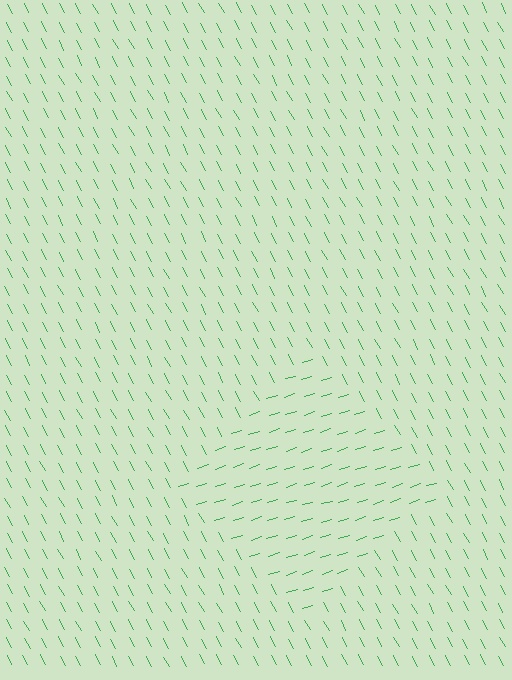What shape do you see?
I see a diamond.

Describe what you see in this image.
The image is filled with small green line segments. A diamond region in the image has lines oriented differently from the surrounding lines, creating a visible texture boundary.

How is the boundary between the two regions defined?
The boundary is defined purely by a change in line orientation (approximately 80 degrees difference). All lines are the same color and thickness.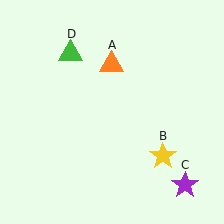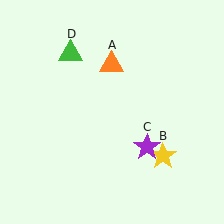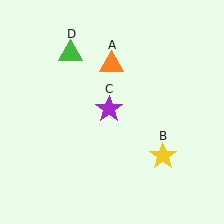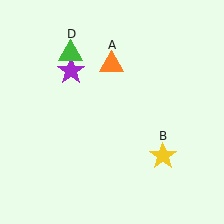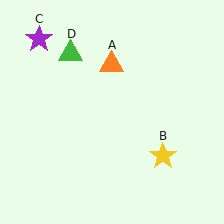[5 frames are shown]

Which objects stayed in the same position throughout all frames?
Orange triangle (object A) and yellow star (object B) and green triangle (object D) remained stationary.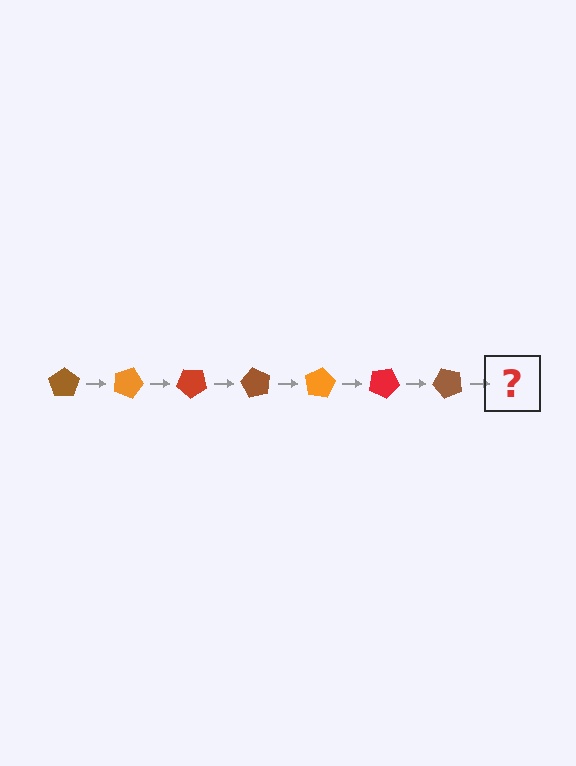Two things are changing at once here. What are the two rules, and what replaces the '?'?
The two rules are that it rotates 20 degrees each step and the color cycles through brown, orange, and red. The '?' should be an orange pentagon, rotated 140 degrees from the start.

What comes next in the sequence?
The next element should be an orange pentagon, rotated 140 degrees from the start.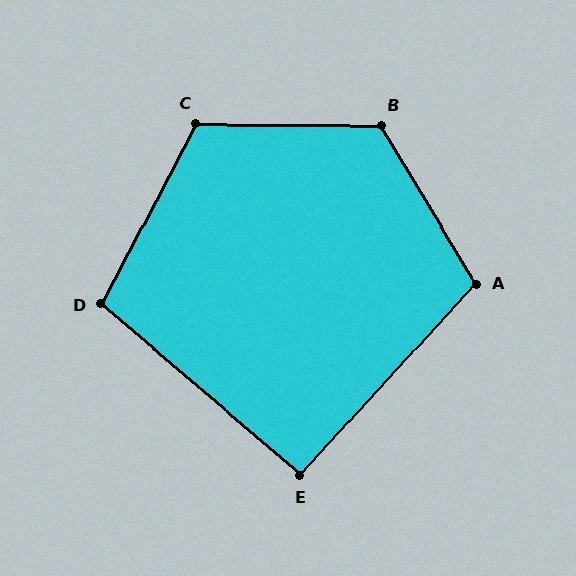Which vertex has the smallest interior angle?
E, at approximately 92 degrees.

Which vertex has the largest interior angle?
B, at approximately 121 degrees.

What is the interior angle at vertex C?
Approximately 118 degrees (obtuse).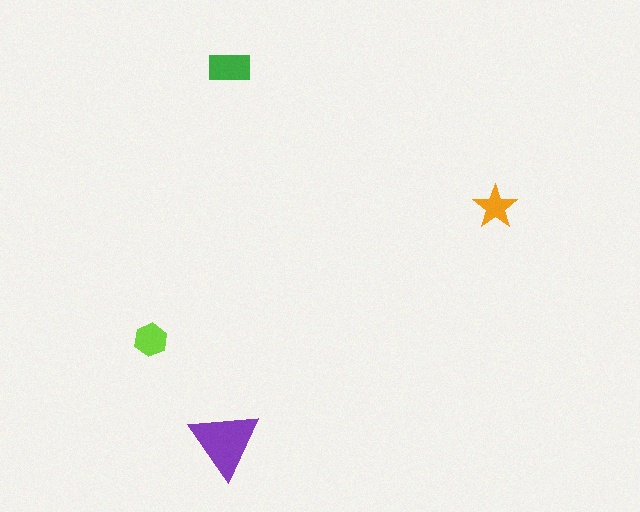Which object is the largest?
The purple triangle.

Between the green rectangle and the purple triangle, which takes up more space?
The purple triangle.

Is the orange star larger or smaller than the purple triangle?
Smaller.